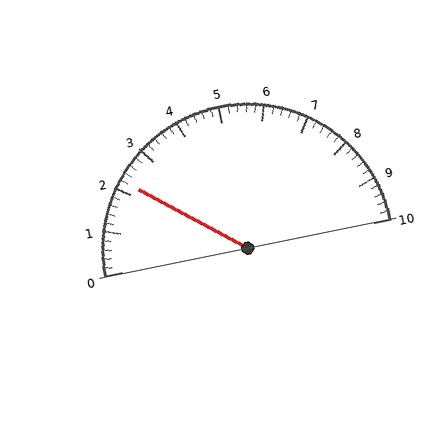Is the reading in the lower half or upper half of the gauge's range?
The reading is in the lower half of the range (0 to 10).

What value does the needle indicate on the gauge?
The needle indicates approximately 2.2.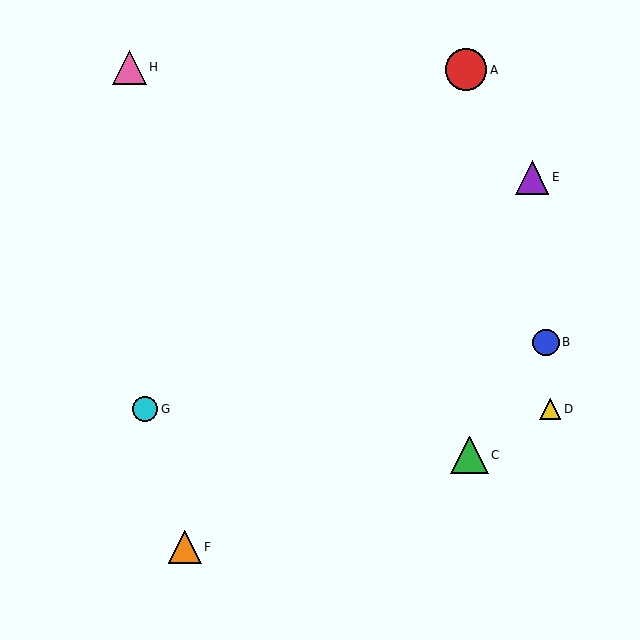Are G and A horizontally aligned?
No, G is at y≈409 and A is at y≈70.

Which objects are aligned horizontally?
Objects D, G are aligned horizontally.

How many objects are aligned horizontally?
2 objects (D, G) are aligned horizontally.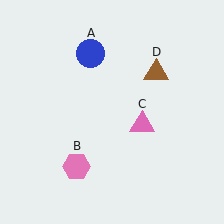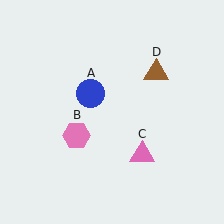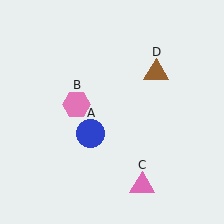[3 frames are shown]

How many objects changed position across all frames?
3 objects changed position: blue circle (object A), pink hexagon (object B), pink triangle (object C).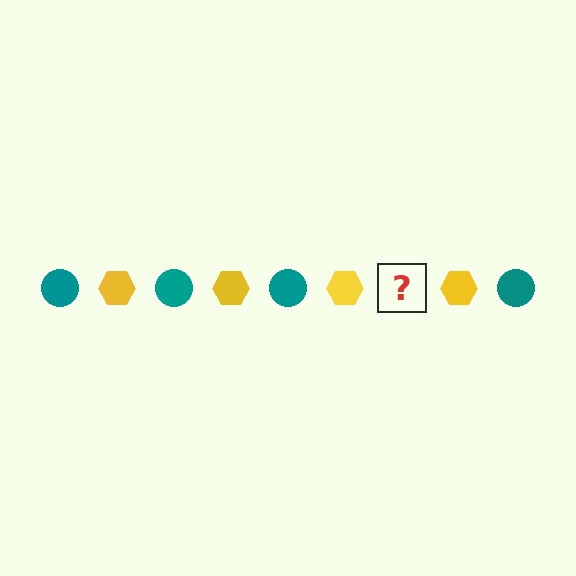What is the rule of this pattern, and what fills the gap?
The rule is that the pattern alternates between teal circle and yellow hexagon. The gap should be filled with a teal circle.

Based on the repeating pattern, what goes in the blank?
The blank should be a teal circle.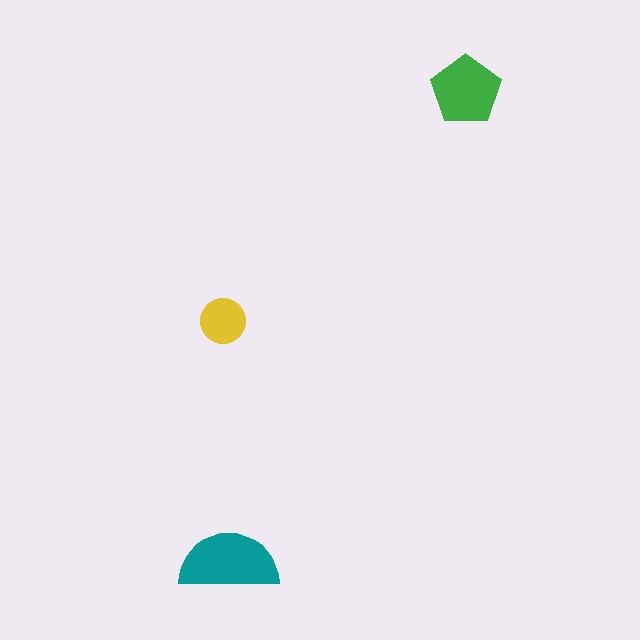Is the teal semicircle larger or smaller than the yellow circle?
Larger.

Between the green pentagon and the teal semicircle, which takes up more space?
The teal semicircle.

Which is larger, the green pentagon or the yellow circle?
The green pentagon.